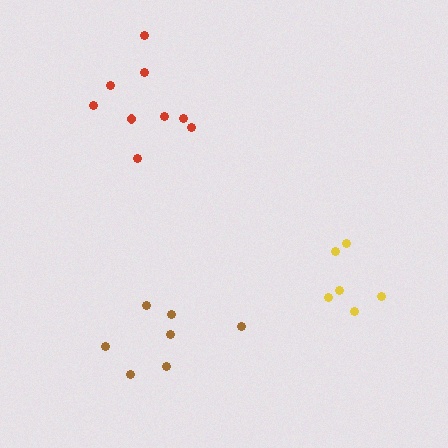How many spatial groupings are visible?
There are 3 spatial groupings.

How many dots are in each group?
Group 1: 6 dots, Group 2: 9 dots, Group 3: 7 dots (22 total).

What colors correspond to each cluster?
The clusters are colored: yellow, red, brown.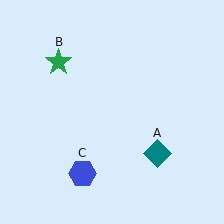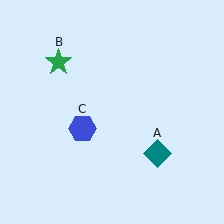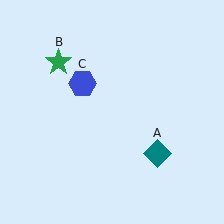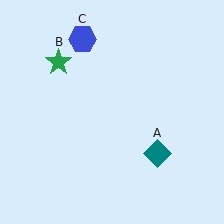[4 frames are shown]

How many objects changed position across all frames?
1 object changed position: blue hexagon (object C).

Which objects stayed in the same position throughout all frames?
Teal diamond (object A) and green star (object B) remained stationary.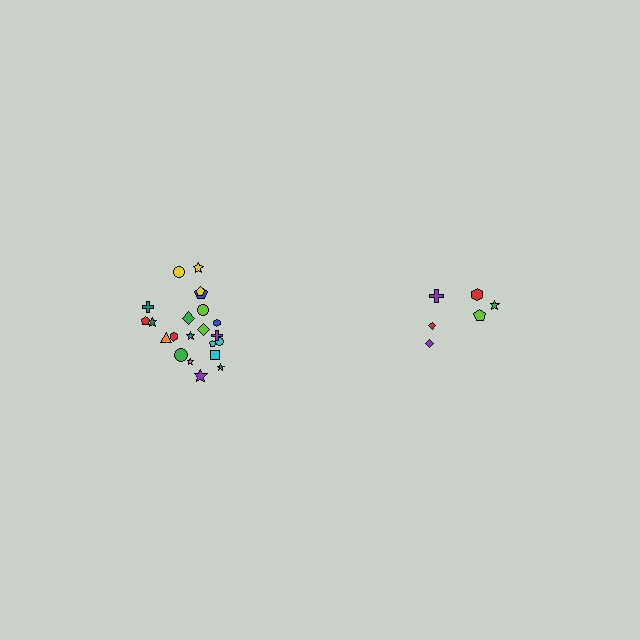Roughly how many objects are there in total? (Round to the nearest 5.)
Roughly 30 objects in total.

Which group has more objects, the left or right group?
The left group.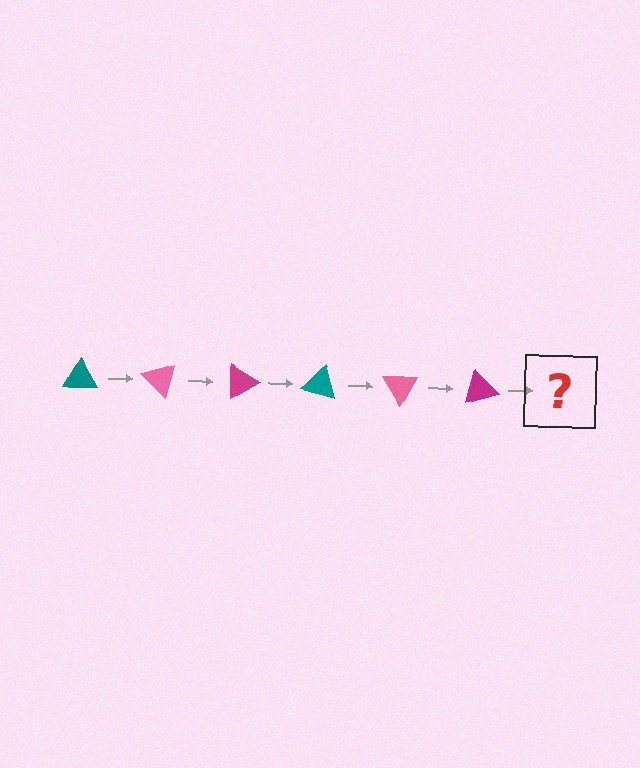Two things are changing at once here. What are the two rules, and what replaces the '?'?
The two rules are that it rotates 45 degrees each step and the color cycles through teal, pink, and magenta. The '?' should be a teal triangle, rotated 270 degrees from the start.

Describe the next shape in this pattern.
It should be a teal triangle, rotated 270 degrees from the start.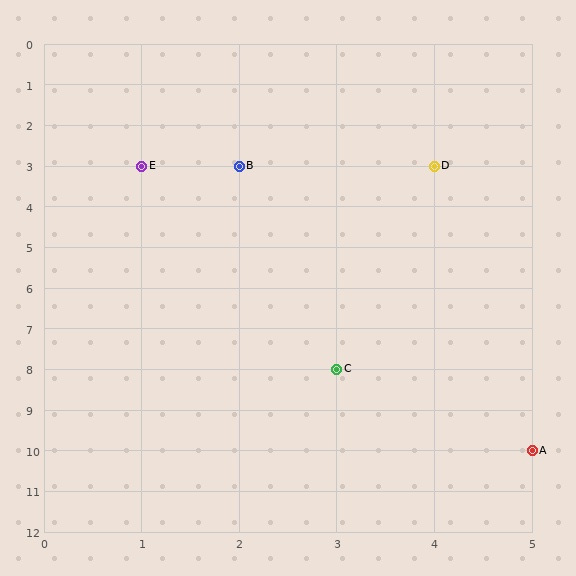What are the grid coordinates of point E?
Point E is at grid coordinates (1, 3).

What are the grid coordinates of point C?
Point C is at grid coordinates (3, 8).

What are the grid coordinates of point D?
Point D is at grid coordinates (4, 3).